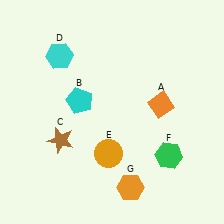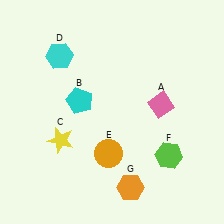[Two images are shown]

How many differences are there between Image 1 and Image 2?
There are 3 differences between the two images.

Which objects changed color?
A changed from orange to pink. C changed from brown to yellow. F changed from green to lime.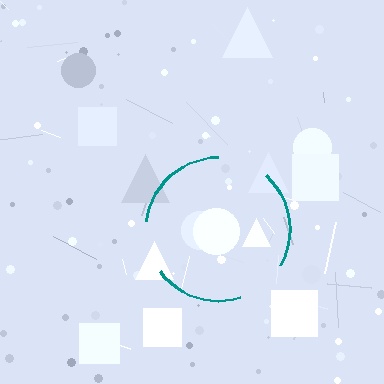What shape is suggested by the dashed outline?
The dashed outline suggests a circle.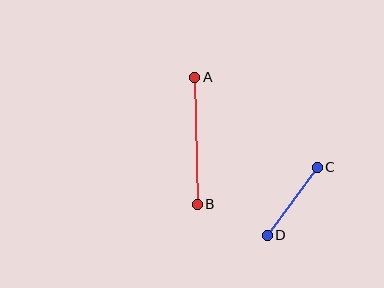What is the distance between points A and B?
The distance is approximately 127 pixels.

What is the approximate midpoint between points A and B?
The midpoint is at approximately (196, 141) pixels.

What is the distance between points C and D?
The distance is approximately 84 pixels.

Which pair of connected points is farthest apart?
Points A and B are farthest apart.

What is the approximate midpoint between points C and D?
The midpoint is at approximately (292, 201) pixels.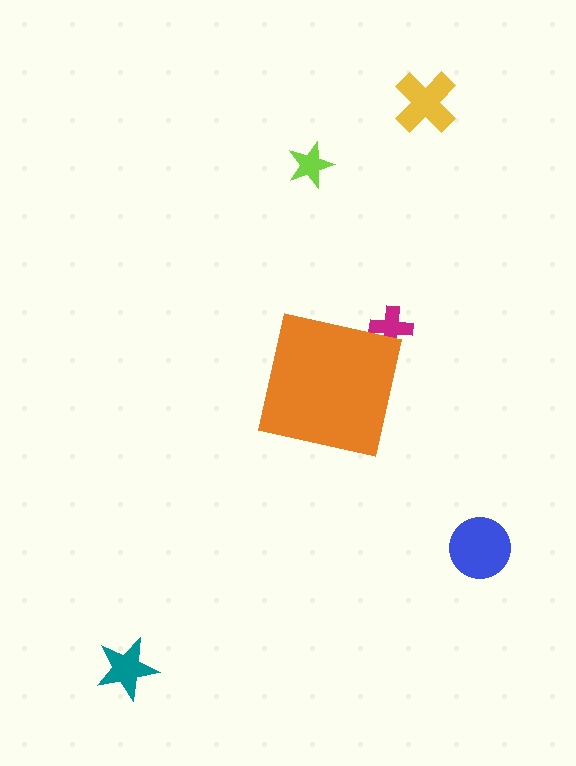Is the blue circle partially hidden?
No, the blue circle is fully visible.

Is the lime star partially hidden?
No, the lime star is fully visible.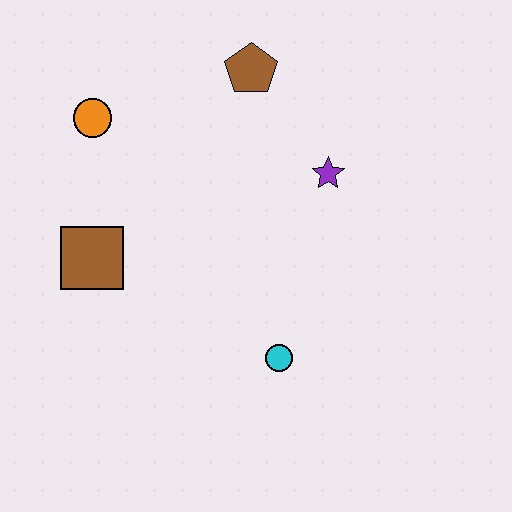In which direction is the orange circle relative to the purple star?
The orange circle is to the left of the purple star.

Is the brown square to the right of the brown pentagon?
No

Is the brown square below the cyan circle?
No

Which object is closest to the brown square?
The orange circle is closest to the brown square.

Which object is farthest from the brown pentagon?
The cyan circle is farthest from the brown pentagon.